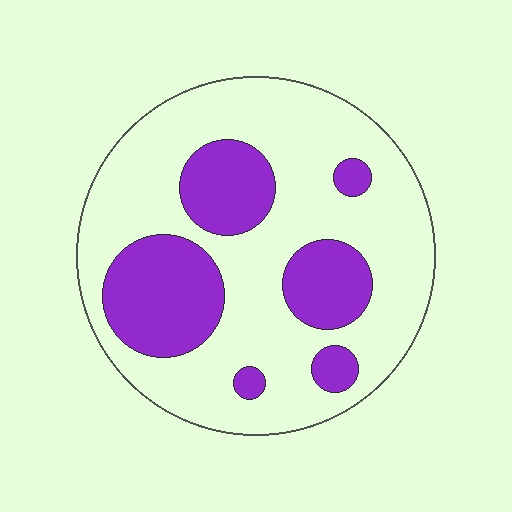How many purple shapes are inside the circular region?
6.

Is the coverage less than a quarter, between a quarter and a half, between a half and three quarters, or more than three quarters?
Between a quarter and a half.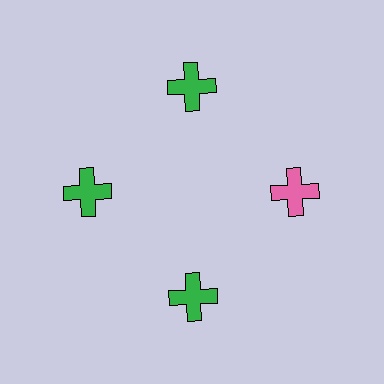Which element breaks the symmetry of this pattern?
The pink cross at roughly the 3 o'clock position breaks the symmetry. All other shapes are green crosses.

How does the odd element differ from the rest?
It has a different color: pink instead of green.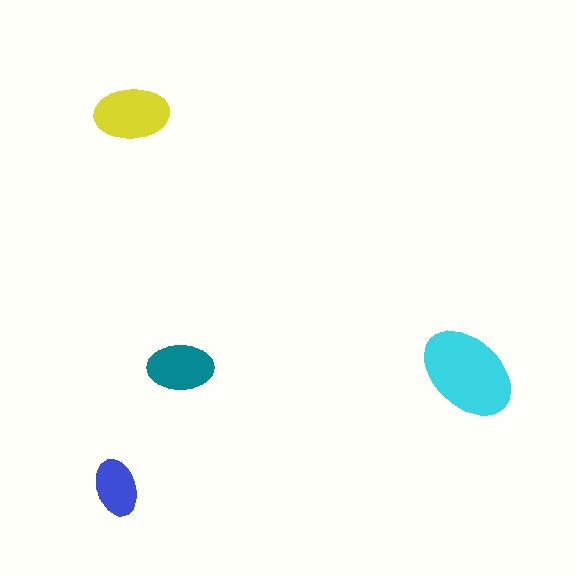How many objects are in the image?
There are 4 objects in the image.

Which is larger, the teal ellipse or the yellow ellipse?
The yellow one.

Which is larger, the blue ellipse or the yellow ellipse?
The yellow one.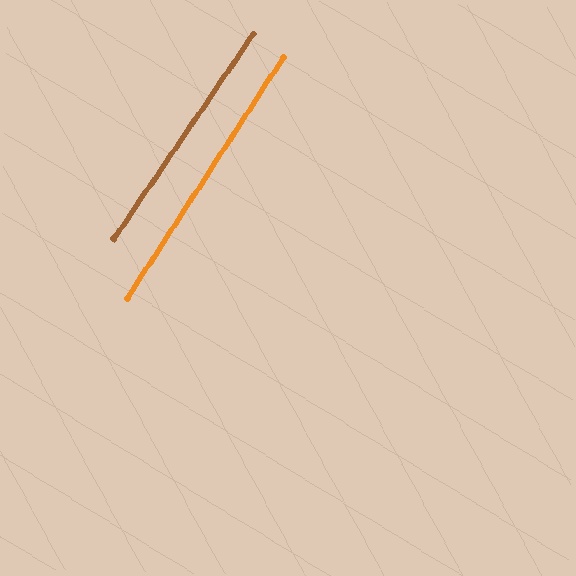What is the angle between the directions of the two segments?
Approximately 1 degree.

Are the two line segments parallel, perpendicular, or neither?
Parallel — their directions differ by only 1.4°.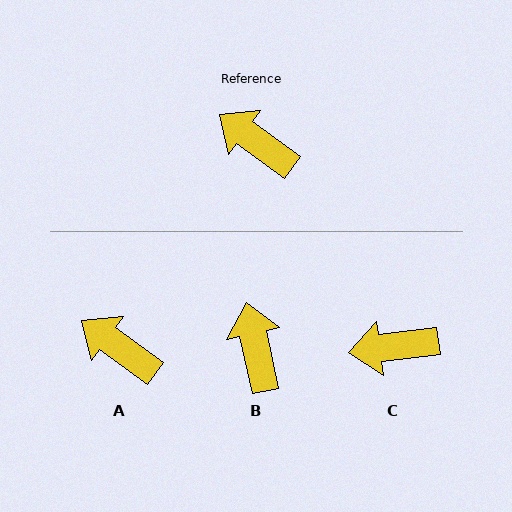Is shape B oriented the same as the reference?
No, it is off by about 42 degrees.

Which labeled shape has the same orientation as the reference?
A.